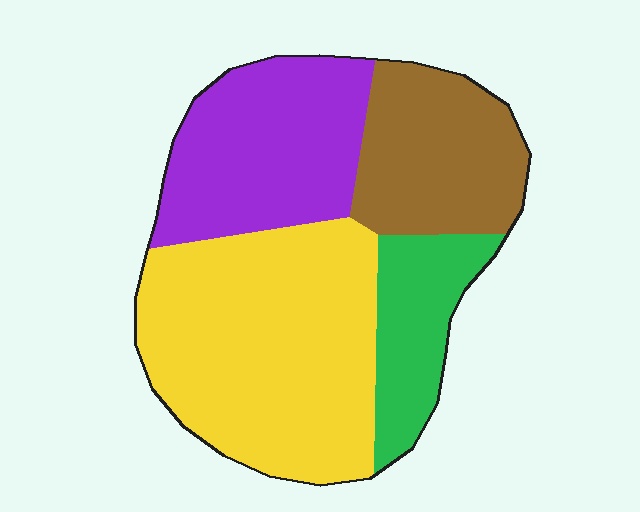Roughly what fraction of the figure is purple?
Purple takes up about one quarter (1/4) of the figure.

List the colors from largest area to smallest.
From largest to smallest: yellow, purple, brown, green.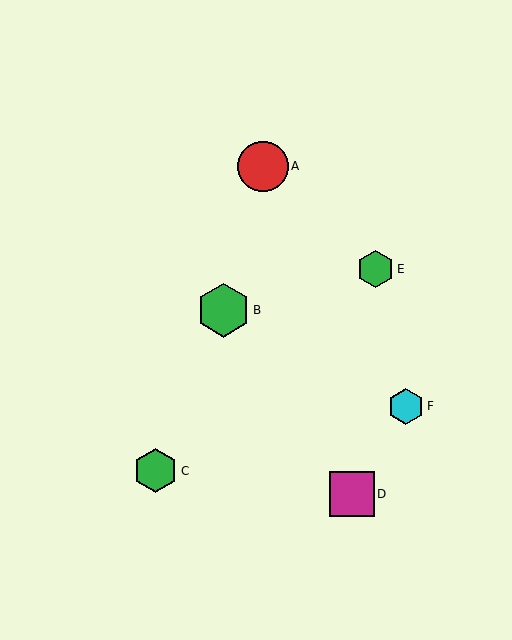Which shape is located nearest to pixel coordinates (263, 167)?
The red circle (labeled A) at (263, 166) is nearest to that location.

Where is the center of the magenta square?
The center of the magenta square is at (352, 494).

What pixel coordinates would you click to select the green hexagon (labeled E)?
Click at (375, 269) to select the green hexagon E.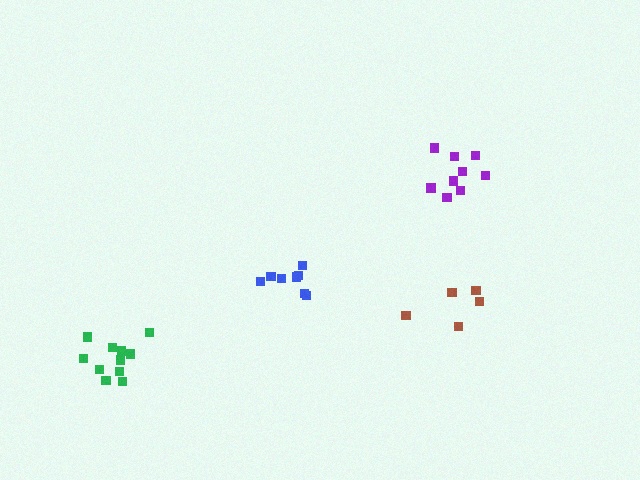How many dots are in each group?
Group 1: 9 dots, Group 2: 5 dots, Group 3: 8 dots, Group 4: 11 dots (33 total).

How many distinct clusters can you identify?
There are 4 distinct clusters.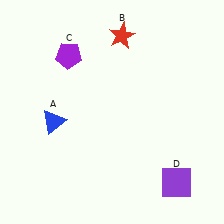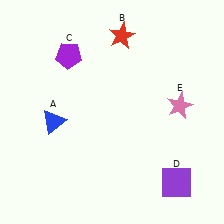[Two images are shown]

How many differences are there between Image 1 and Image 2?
There is 1 difference between the two images.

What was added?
A pink star (E) was added in Image 2.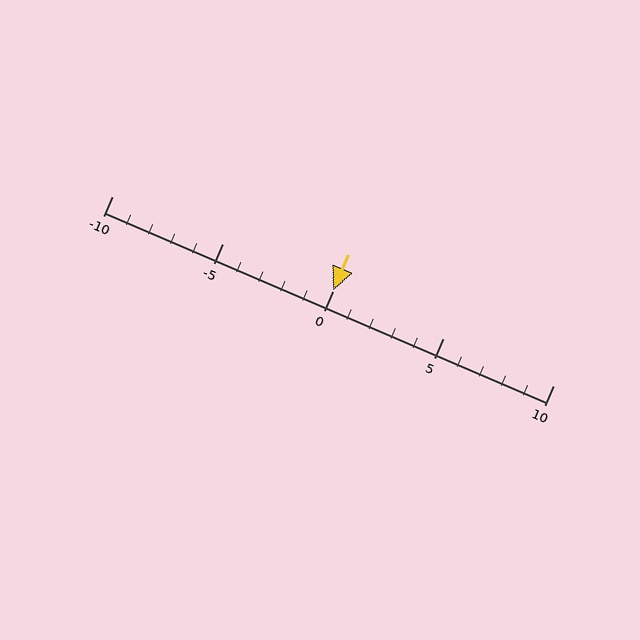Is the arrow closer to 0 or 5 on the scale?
The arrow is closer to 0.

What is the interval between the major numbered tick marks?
The major tick marks are spaced 5 units apart.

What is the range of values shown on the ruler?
The ruler shows values from -10 to 10.